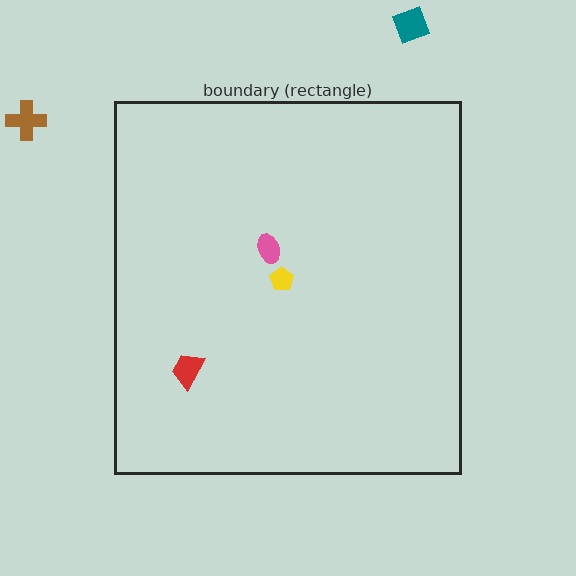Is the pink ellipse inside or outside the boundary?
Inside.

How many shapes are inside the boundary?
3 inside, 2 outside.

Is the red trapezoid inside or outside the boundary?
Inside.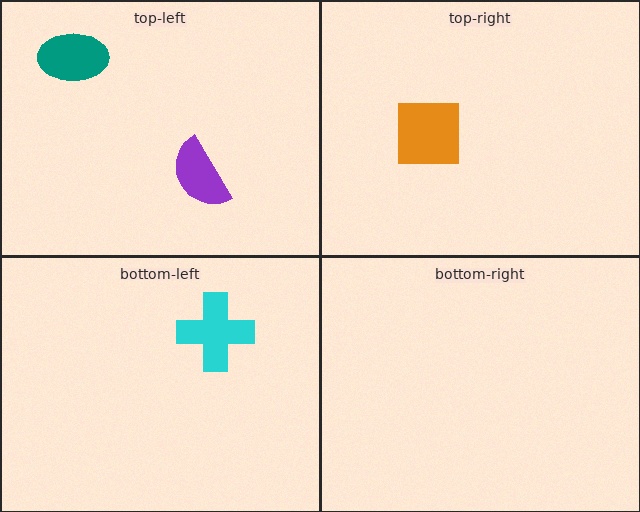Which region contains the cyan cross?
The bottom-left region.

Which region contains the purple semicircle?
The top-left region.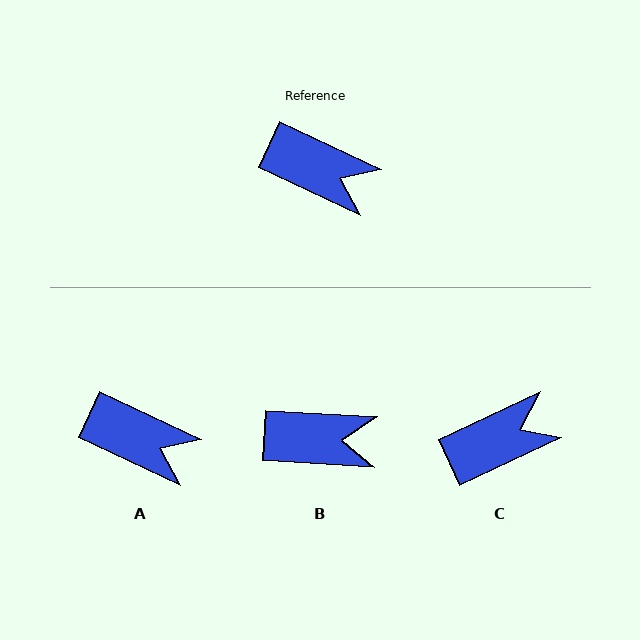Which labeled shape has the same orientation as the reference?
A.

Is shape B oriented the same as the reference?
No, it is off by about 22 degrees.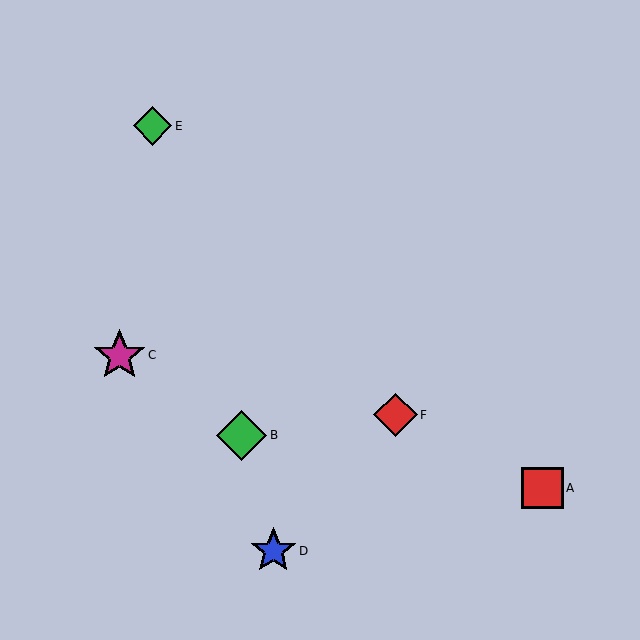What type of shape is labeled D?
Shape D is a blue star.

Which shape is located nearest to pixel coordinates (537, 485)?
The red square (labeled A) at (542, 488) is nearest to that location.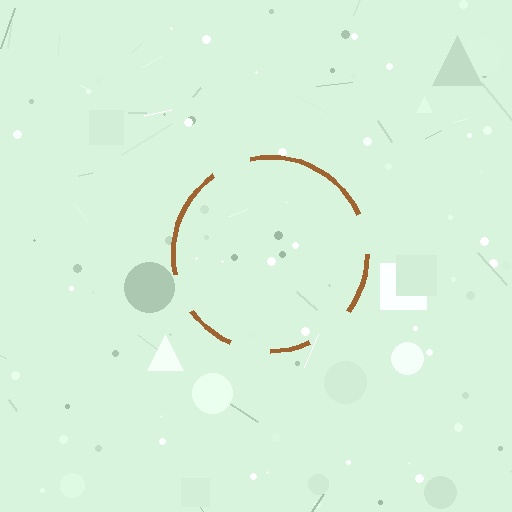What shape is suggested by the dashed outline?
The dashed outline suggests a circle.